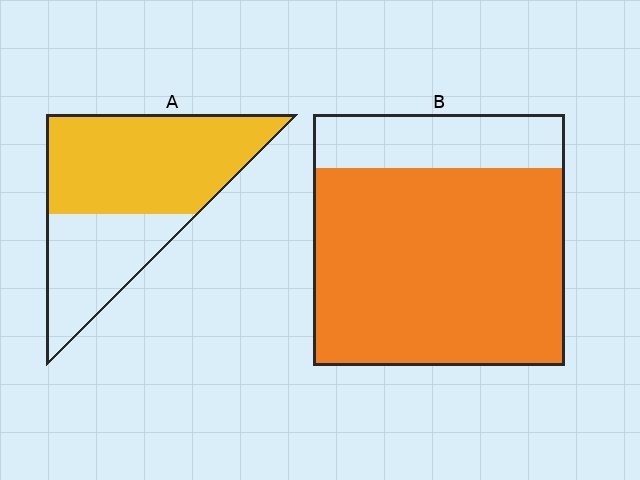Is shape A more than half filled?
Yes.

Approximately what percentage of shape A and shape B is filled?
A is approximately 65% and B is approximately 80%.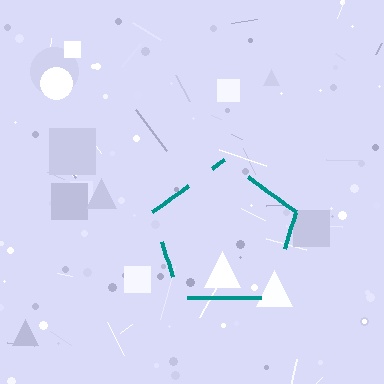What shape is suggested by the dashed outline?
The dashed outline suggests a pentagon.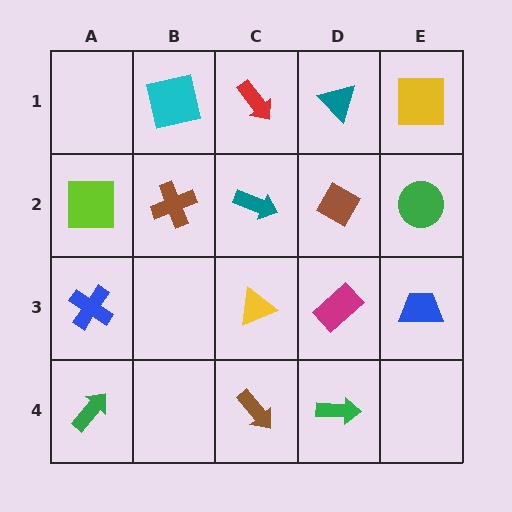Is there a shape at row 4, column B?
No, that cell is empty.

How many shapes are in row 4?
3 shapes.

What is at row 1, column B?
A cyan square.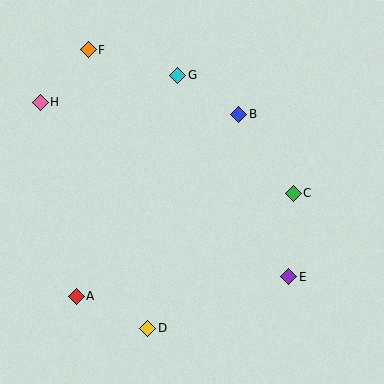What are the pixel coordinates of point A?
Point A is at (76, 296).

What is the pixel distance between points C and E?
The distance between C and E is 84 pixels.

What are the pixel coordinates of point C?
Point C is at (293, 193).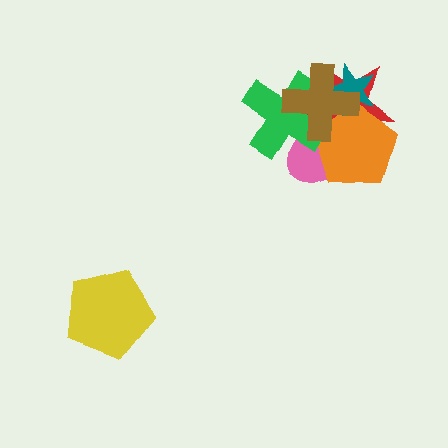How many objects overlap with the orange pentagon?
5 objects overlap with the orange pentagon.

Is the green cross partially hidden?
Yes, it is partially covered by another shape.